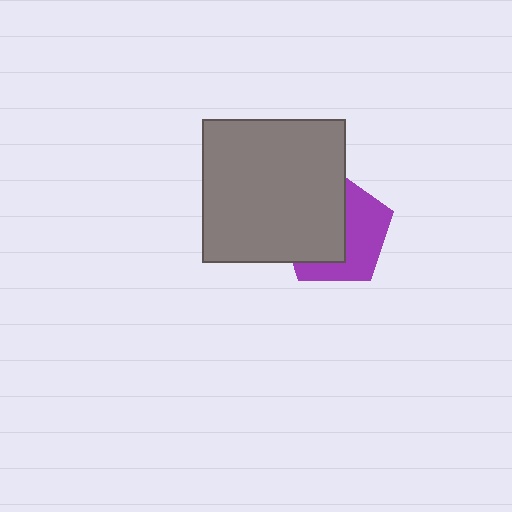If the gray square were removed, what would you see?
You would see the complete purple pentagon.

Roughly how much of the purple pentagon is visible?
About half of it is visible (roughly 47%).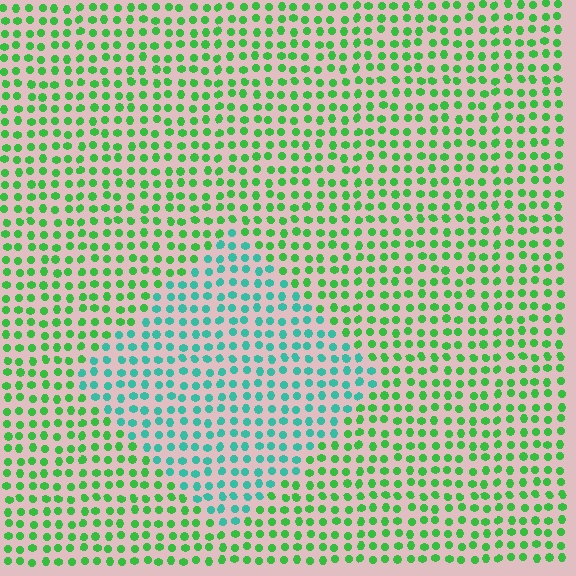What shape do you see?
I see a diamond.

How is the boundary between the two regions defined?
The boundary is defined purely by a slight shift in hue (about 45 degrees). Spacing, size, and orientation are identical on both sides.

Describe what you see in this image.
The image is filled with small green elements in a uniform arrangement. A diamond-shaped region is visible where the elements are tinted to a slightly different hue, forming a subtle color boundary.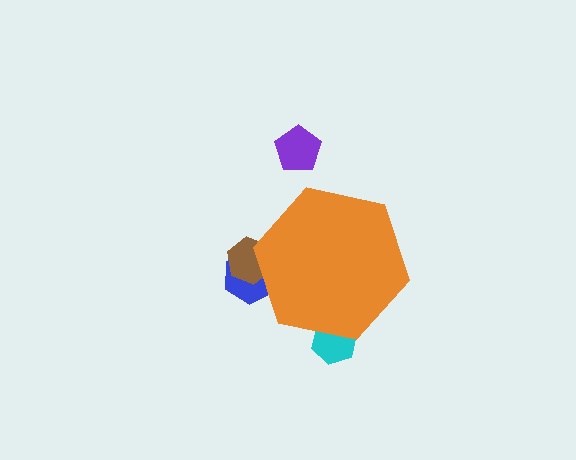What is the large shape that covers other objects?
An orange hexagon.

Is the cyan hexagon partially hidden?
Yes, the cyan hexagon is partially hidden behind the orange hexagon.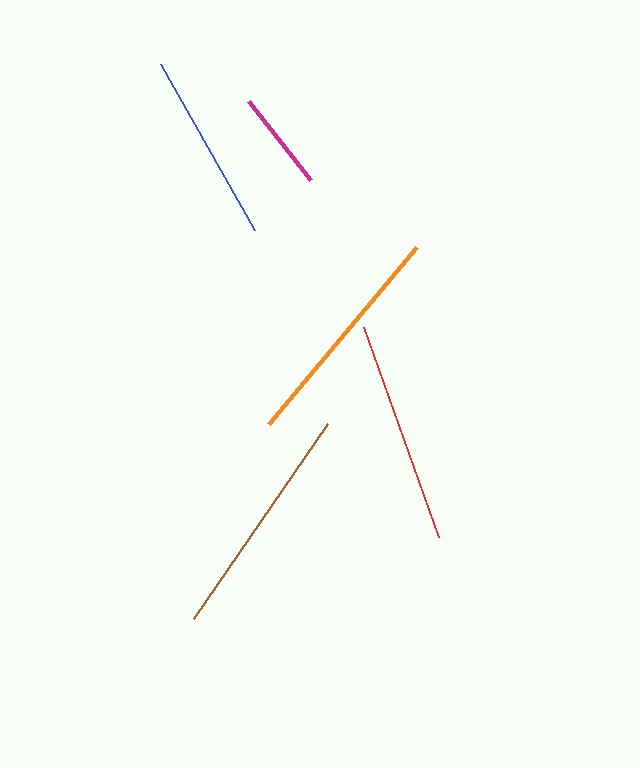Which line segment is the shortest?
The magenta line is the shortest at approximately 100 pixels.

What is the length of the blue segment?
The blue segment is approximately 191 pixels long.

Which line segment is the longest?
The brown line is the longest at approximately 237 pixels.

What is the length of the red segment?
The red segment is approximately 223 pixels long.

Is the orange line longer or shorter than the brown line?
The brown line is longer than the orange line.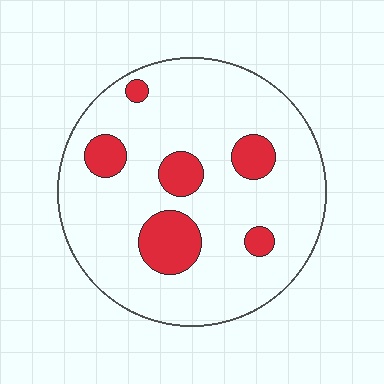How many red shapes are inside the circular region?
6.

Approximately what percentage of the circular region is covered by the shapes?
Approximately 15%.